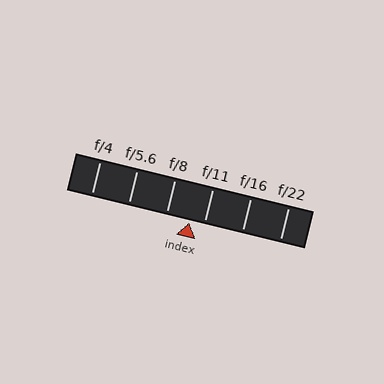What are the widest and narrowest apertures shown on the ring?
The widest aperture shown is f/4 and the narrowest is f/22.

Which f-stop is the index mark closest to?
The index mark is closest to f/11.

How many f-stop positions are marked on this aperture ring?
There are 6 f-stop positions marked.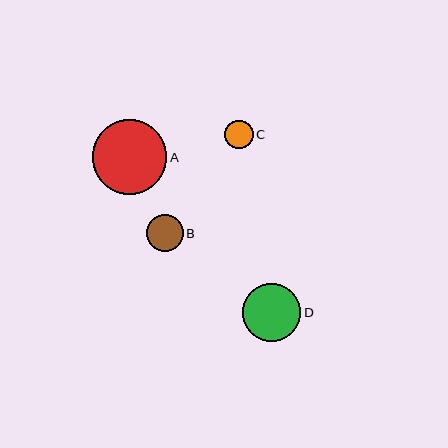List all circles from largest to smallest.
From largest to smallest: A, D, B, C.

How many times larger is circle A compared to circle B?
Circle A is approximately 2.0 times the size of circle B.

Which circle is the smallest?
Circle C is the smallest with a size of approximately 29 pixels.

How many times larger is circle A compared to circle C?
Circle A is approximately 2.6 times the size of circle C.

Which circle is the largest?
Circle A is the largest with a size of approximately 74 pixels.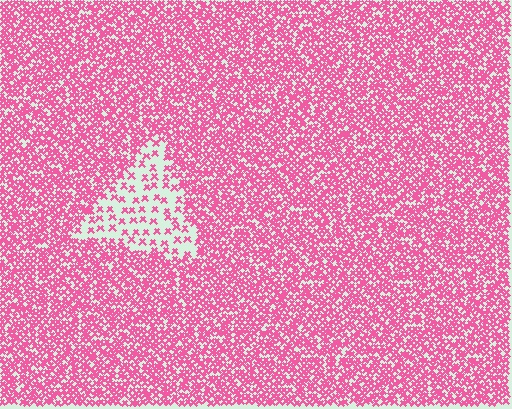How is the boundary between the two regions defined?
The boundary is defined by a change in element density (approximately 3.0x ratio). All elements are the same color, size, and shape.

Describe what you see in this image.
The image contains small pink elements arranged at two different densities. A triangle-shaped region is visible where the elements are less densely packed than the surrounding area.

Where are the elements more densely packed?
The elements are more densely packed outside the triangle boundary.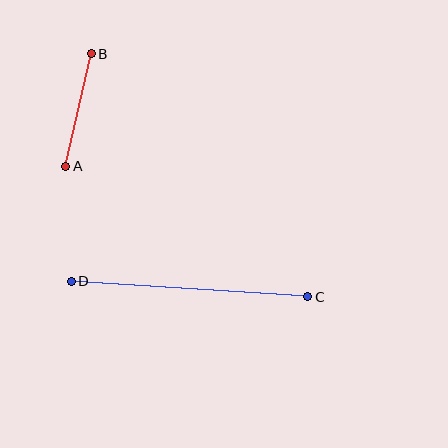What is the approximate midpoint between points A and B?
The midpoint is at approximately (78, 110) pixels.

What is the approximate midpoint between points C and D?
The midpoint is at approximately (189, 289) pixels.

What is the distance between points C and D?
The distance is approximately 237 pixels.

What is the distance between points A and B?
The distance is approximately 115 pixels.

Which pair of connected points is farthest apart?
Points C and D are farthest apart.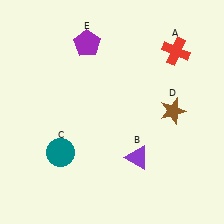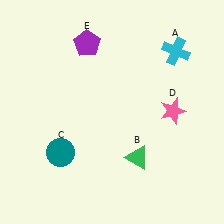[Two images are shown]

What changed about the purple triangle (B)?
In Image 1, B is purple. In Image 2, it changed to green.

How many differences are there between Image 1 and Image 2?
There are 3 differences between the two images.